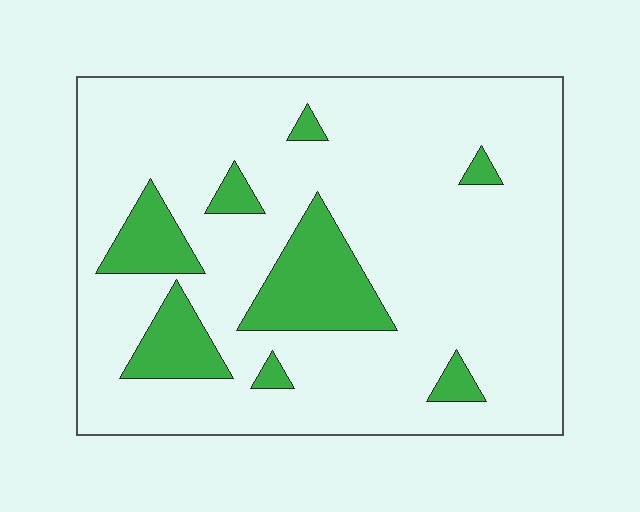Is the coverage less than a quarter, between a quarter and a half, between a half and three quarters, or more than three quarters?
Less than a quarter.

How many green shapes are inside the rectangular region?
8.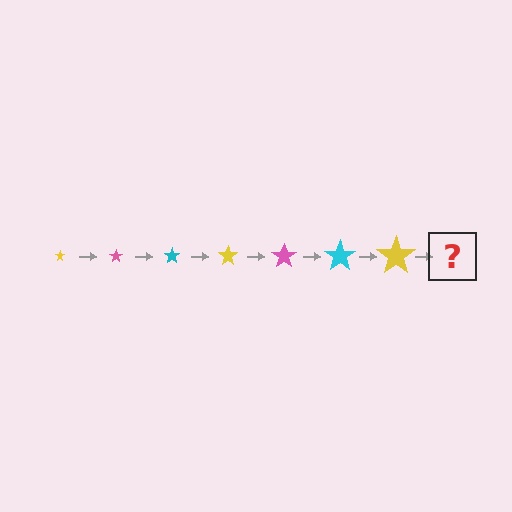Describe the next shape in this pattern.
It should be a pink star, larger than the previous one.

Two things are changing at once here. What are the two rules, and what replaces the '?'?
The two rules are that the star grows larger each step and the color cycles through yellow, pink, and cyan. The '?' should be a pink star, larger than the previous one.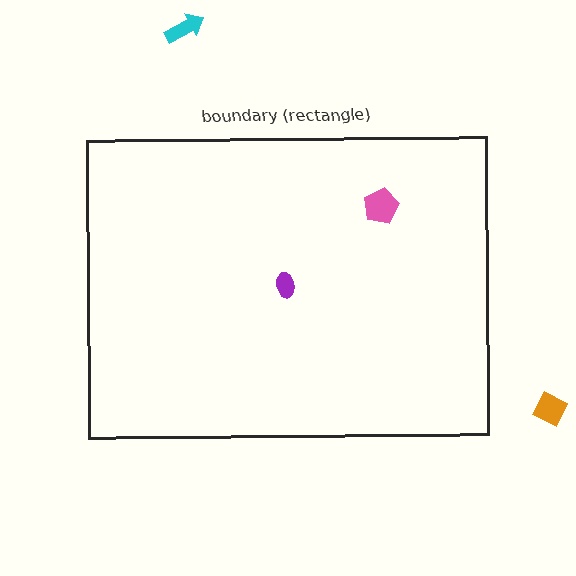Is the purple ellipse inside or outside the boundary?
Inside.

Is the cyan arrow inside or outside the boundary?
Outside.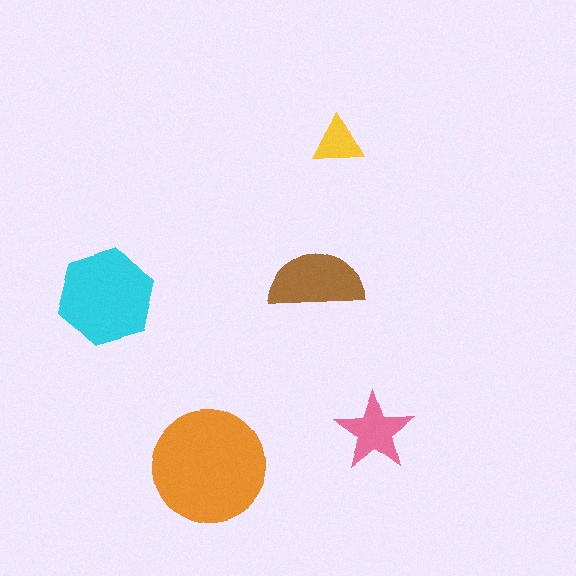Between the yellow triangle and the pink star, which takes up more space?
The pink star.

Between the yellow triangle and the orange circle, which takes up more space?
The orange circle.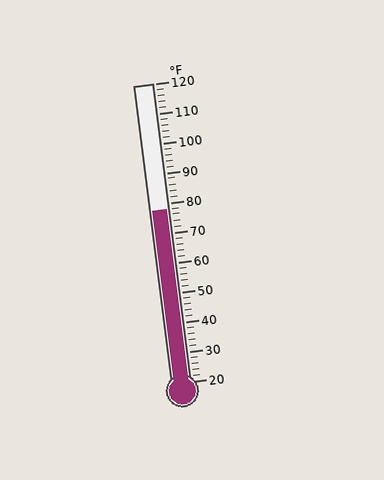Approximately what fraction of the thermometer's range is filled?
The thermometer is filled to approximately 60% of its range.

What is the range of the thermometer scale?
The thermometer scale ranges from 20°F to 120°F.